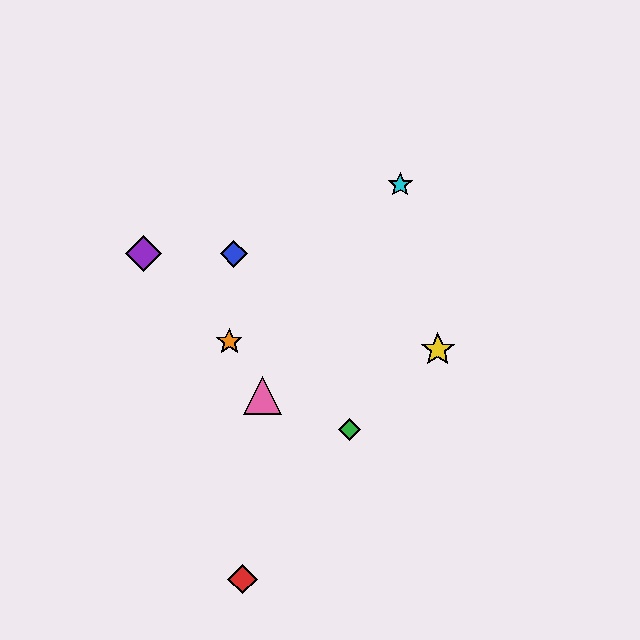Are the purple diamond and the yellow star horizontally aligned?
No, the purple diamond is at y≈254 and the yellow star is at y≈350.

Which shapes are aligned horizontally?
The blue diamond, the purple diamond are aligned horizontally.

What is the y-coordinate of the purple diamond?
The purple diamond is at y≈254.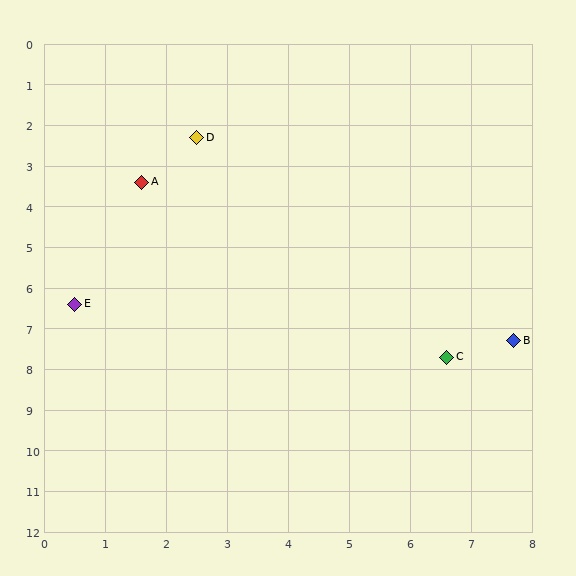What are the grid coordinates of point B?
Point B is at approximately (7.7, 7.3).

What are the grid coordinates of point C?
Point C is at approximately (6.6, 7.7).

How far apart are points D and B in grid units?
Points D and B are about 7.2 grid units apart.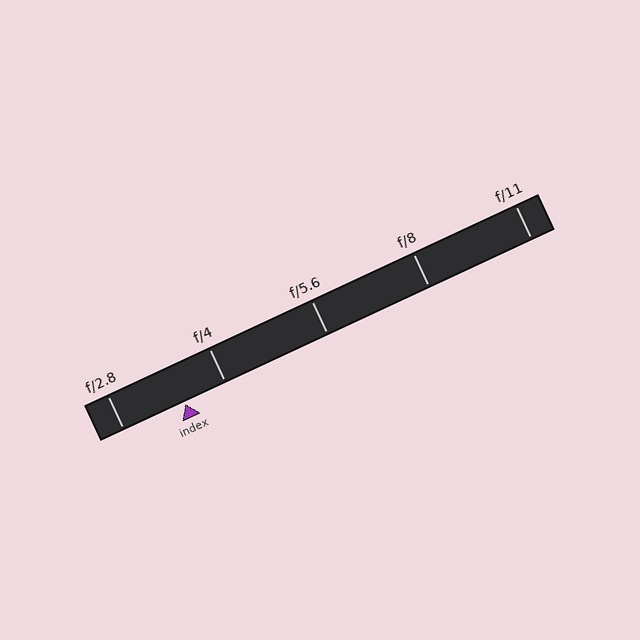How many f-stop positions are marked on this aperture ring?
There are 5 f-stop positions marked.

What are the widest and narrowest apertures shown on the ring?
The widest aperture shown is f/2.8 and the narrowest is f/11.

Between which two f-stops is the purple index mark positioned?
The index mark is between f/2.8 and f/4.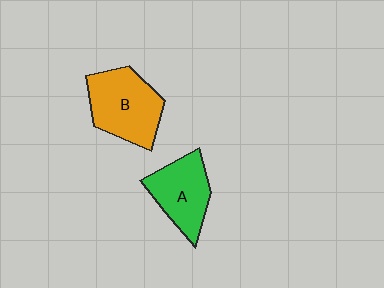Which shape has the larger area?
Shape B (orange).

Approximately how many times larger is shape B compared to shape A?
Approximately 1.2 times.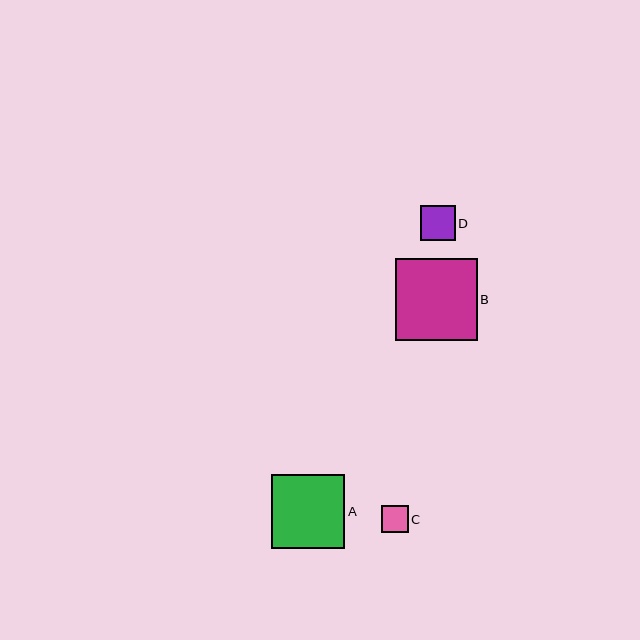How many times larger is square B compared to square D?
Square B is approximately 2.4 times the size of square D.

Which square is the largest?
Square B is the largest with a size of approximately 81 pixels.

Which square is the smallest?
Square C is the smallest with a size of approximately 27 pixels.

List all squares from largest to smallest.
From largest to smallest: B, A, D, C.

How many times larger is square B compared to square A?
Square B is approximately 1.1 times the size of square A.